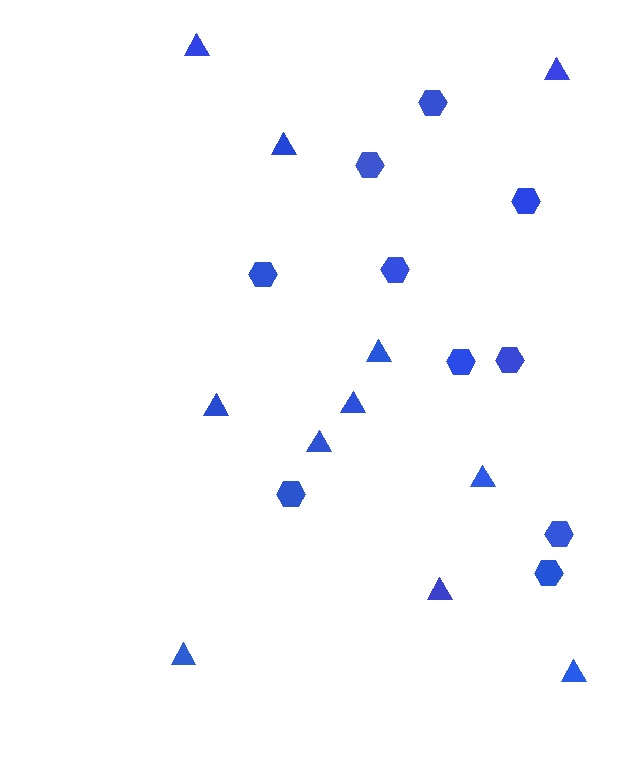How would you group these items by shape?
There are 2 groups: one group of hexagons (10) and one group of triangles (11).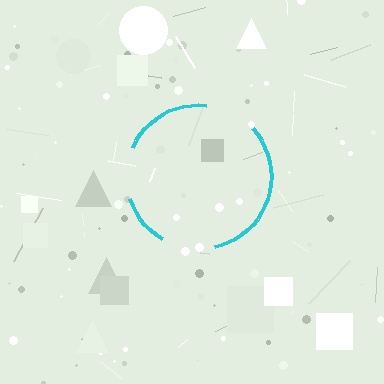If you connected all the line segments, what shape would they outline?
They would outline a circle.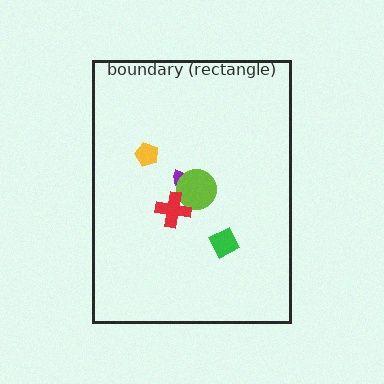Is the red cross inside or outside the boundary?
Inside.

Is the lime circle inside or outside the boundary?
Inside.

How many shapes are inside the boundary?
5 inside, 0 outside.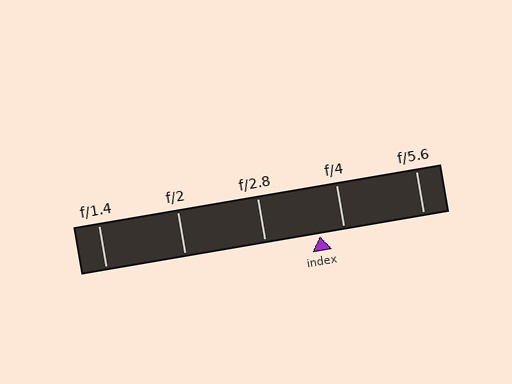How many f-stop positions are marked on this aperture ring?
There are 5 f-stop positions marked.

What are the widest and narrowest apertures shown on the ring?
The widest aperture shown is f/1.4 and the narrowest is f/5.6.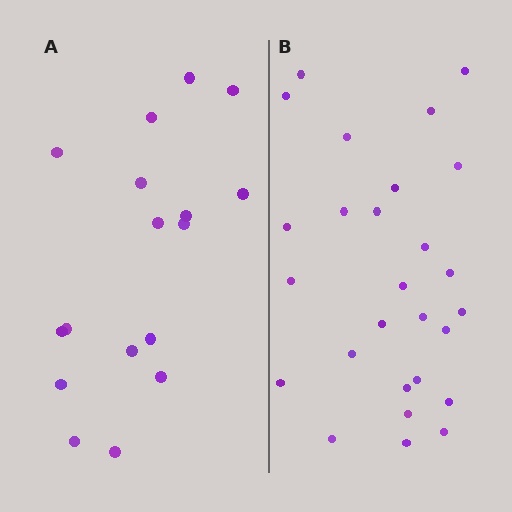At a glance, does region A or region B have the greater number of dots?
Region B (the right region) has more dots.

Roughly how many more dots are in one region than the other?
Region B has roughly 10 or so more dots than region A.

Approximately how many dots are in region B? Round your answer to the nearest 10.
About 30 dots. (The exact count is 27, which rounds to 30.)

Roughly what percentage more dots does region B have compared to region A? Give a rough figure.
About 60% more.